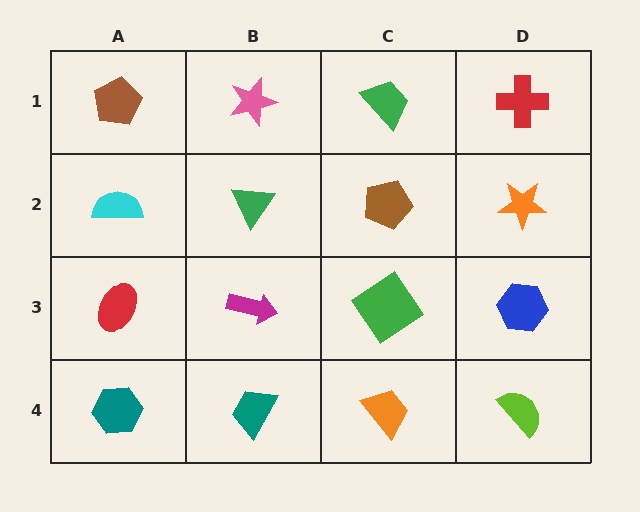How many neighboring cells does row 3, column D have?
3.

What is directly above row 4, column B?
A magenta arrow.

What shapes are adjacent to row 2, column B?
A pink star (row 1, column B), a magenta arrow (row 3, column B), a cyan semicircle (row 2, column A), a brown pentagon (row 2, column C).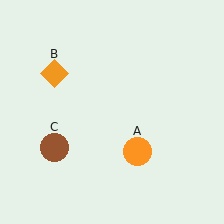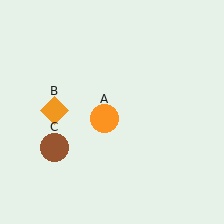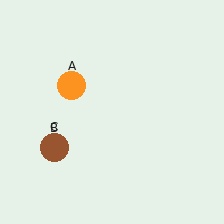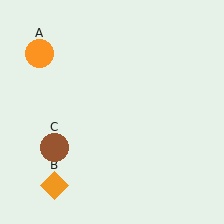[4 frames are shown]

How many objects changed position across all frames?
2 objects changed position: orange circle (object A), orange diamond (object B).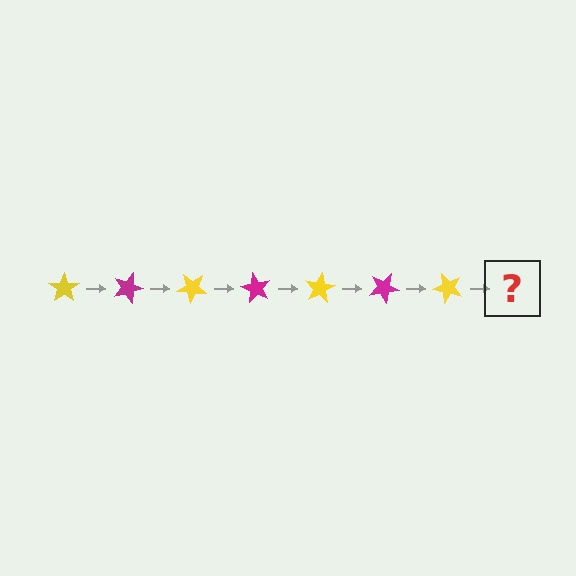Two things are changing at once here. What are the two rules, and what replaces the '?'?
The two rules are that it rotates 20 degrees each step and the color cycles through yellow and magenta. The '?' should be a magenta star, rotated 140 degrees from the start.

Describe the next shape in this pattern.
It should be a magenta star, rotated 140 degrees from the start.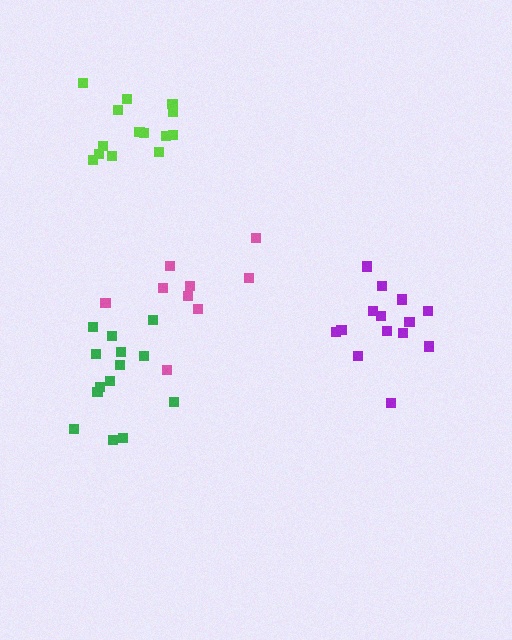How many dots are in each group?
Group 1: 14 dots, Group 2: 14 dots, Group 3: 14 dots, Group 4: 9 dots (51 total).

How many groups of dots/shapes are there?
There are 4 groups.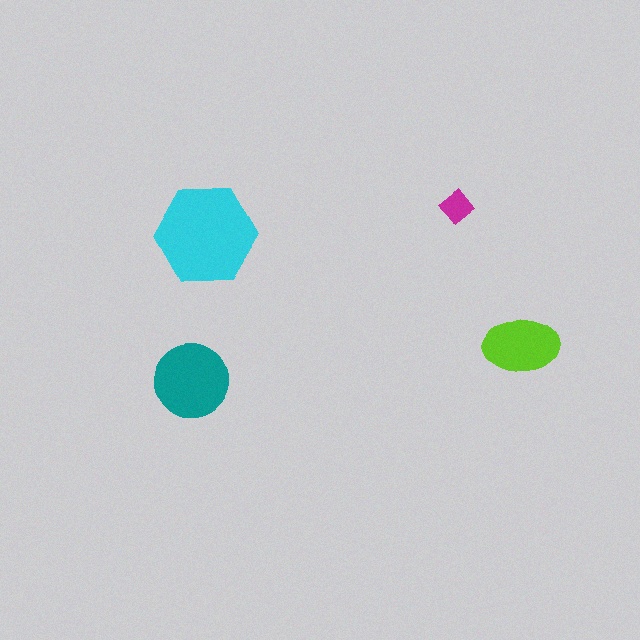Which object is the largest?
The cyan hexagon.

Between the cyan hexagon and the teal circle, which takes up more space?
The cyan hexagon.